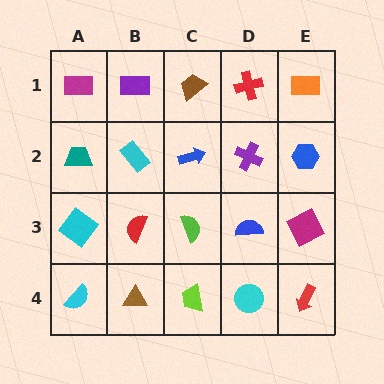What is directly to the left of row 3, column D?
A lime semicircle.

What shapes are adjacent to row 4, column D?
A blue semicircle (row 3, column D), a lime trapezoid (row 4, column C), a red arrow (row 4, column E).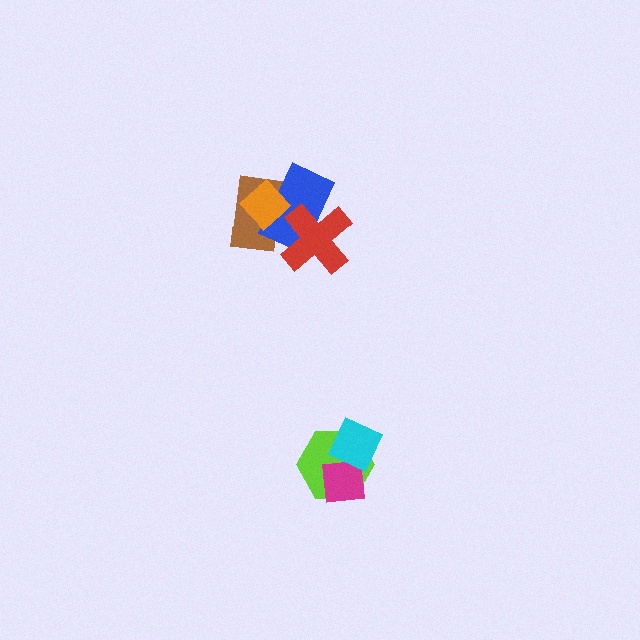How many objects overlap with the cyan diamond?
2 objects overlap with the cyan diamond.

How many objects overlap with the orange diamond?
2 objects overlap with the orange diamond.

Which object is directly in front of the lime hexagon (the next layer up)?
The magenta square is directly in front of the lime hexagon.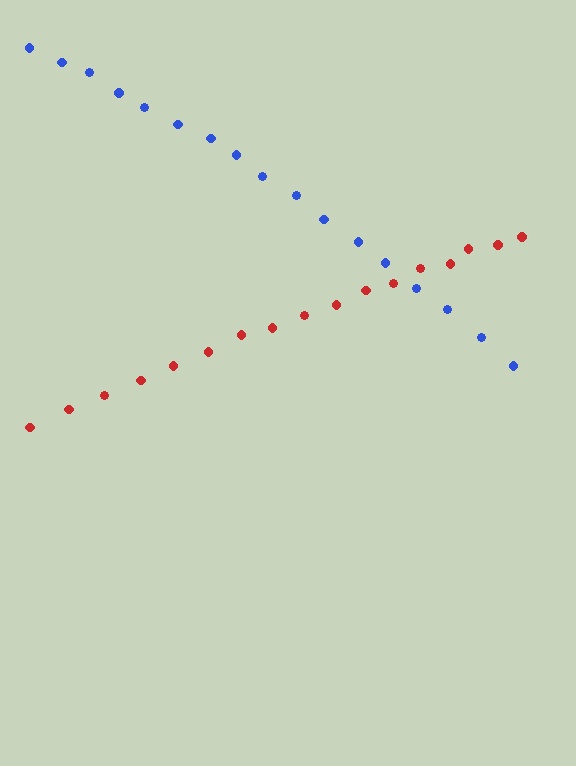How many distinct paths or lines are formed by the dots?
There are 2 distinct paths.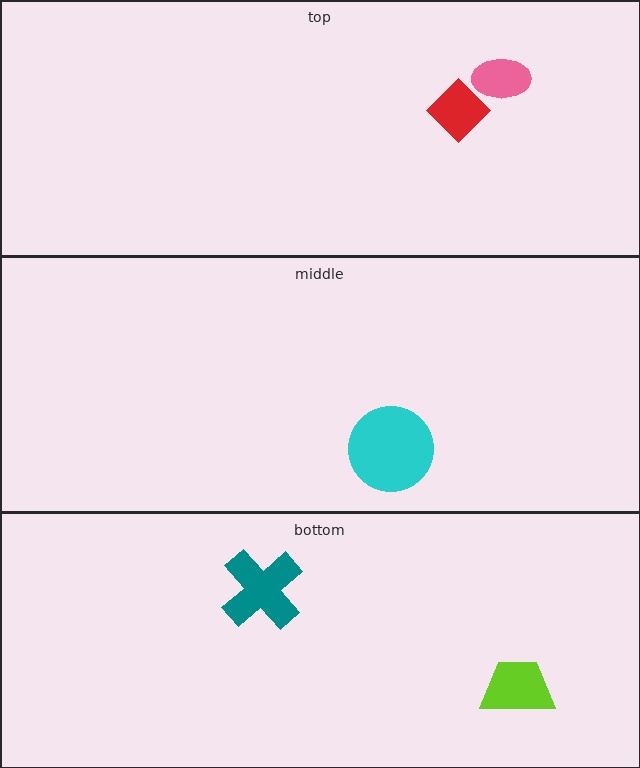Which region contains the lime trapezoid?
The bottom region.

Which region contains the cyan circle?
The middle region.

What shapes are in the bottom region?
The teal cross, the lime trapezoid.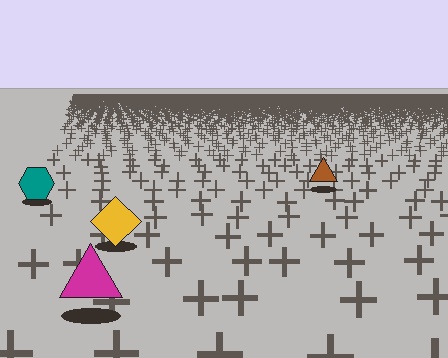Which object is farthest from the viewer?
The brown triangle is farthest from the viewer. It appears smaller and the ground texture around it is denser.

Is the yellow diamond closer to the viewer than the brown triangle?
Yes. The yellow diamond is closer — you can tell from the texture gradient: the ground texture is coarser near it.